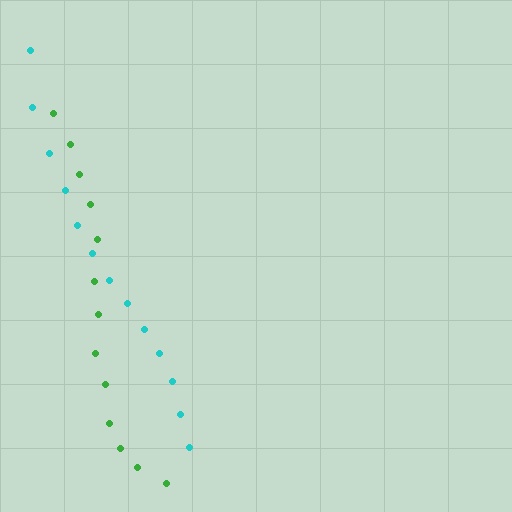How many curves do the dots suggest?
There are 2 distinct paths.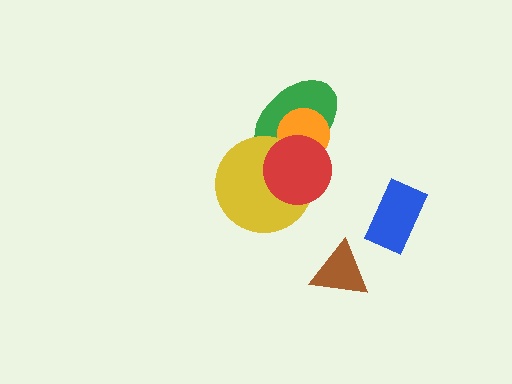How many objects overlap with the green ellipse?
3 objects overlap with the green ellipse.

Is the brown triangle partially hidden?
No, no other shape covers it.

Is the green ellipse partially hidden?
Yes, it is partially covered by another shape.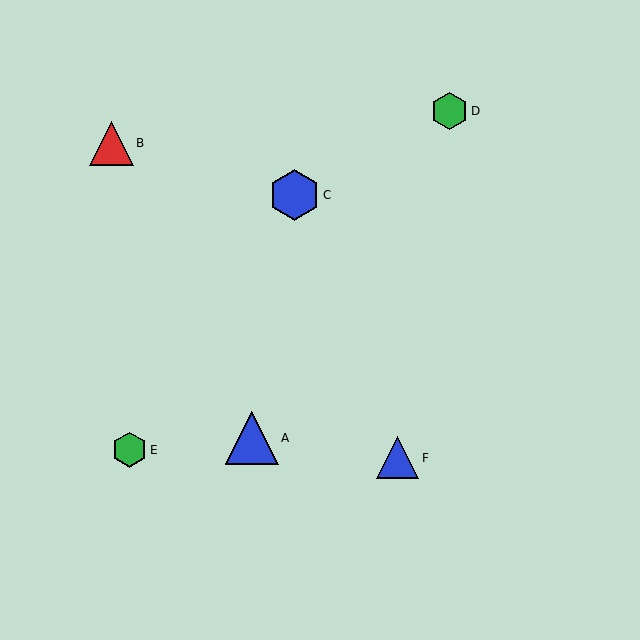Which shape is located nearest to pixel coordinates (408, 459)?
The blue triangle (labeled F) at (398, 458) is nearest to that location.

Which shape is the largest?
The blue triangle (labeled A) is the largest.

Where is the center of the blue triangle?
The center of the blue triangle is at (398, 458).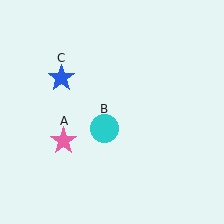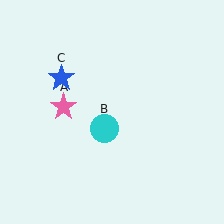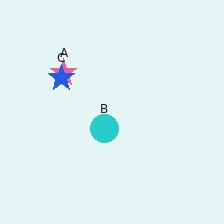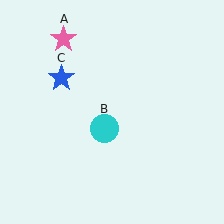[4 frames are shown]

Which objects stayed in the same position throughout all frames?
Cyan circle (object B) and blue star (object C) remained stationary.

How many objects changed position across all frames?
1 object changed position: pink star (object A).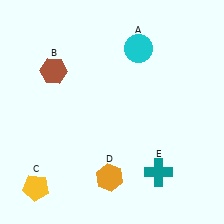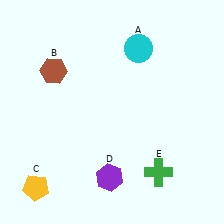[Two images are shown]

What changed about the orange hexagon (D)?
In Image 1, D is orange. In Image 2, it changed to purple.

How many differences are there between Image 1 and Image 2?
There are 2 differences between the two images.